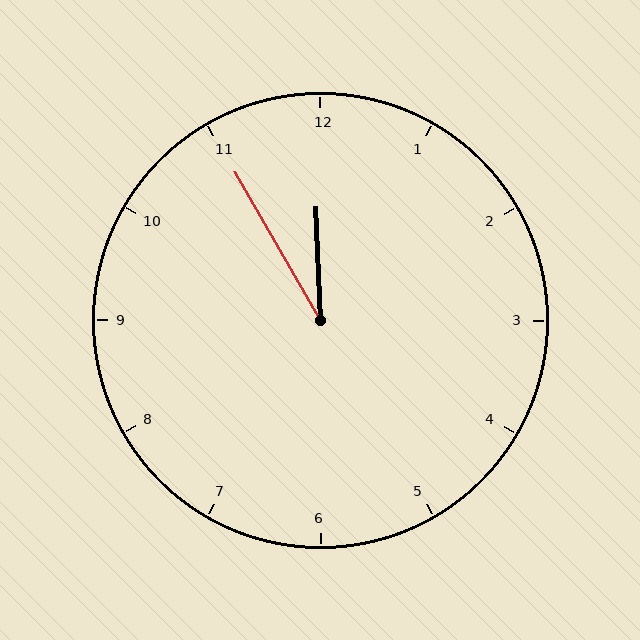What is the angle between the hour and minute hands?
Approximately 28 degrees.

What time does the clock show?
11:55.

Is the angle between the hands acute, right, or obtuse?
It is acute.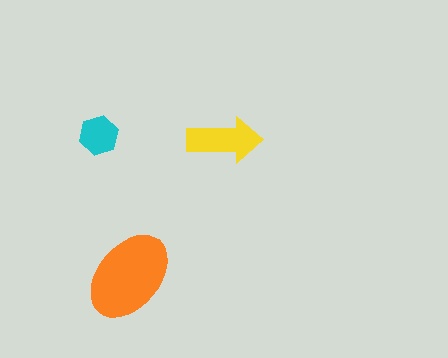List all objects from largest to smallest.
The orange ellipse, the yellow arrow, the cyan hexagon.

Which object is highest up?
The cyan hexagon is topmost.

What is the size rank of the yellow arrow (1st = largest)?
2nd.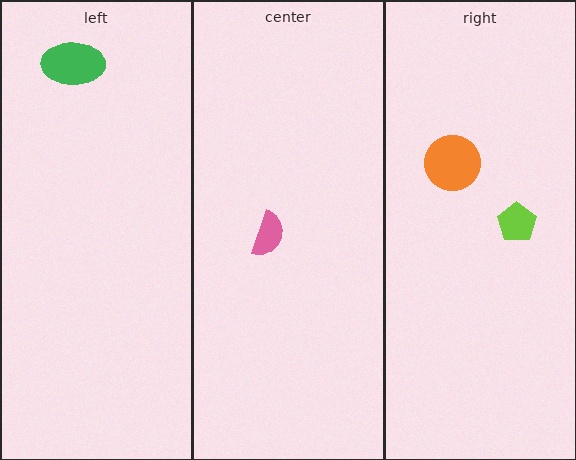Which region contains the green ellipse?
The left region.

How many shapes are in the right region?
2.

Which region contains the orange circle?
The right region.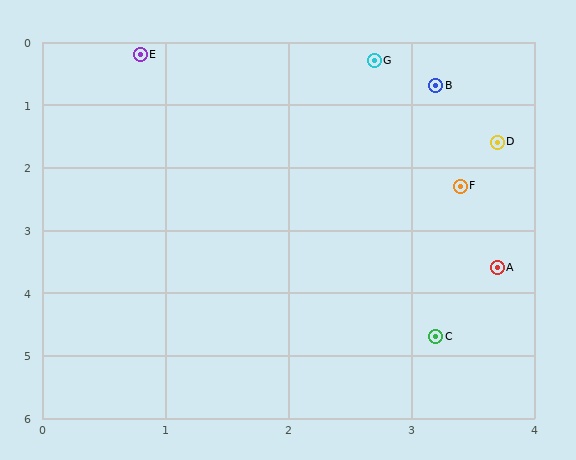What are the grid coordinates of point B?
Point B is at approximately (3.2, 0.7).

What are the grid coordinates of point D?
Point D is at approximately (3.7, 1.6).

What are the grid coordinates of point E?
Point E is at approximately (0.8, 0.2).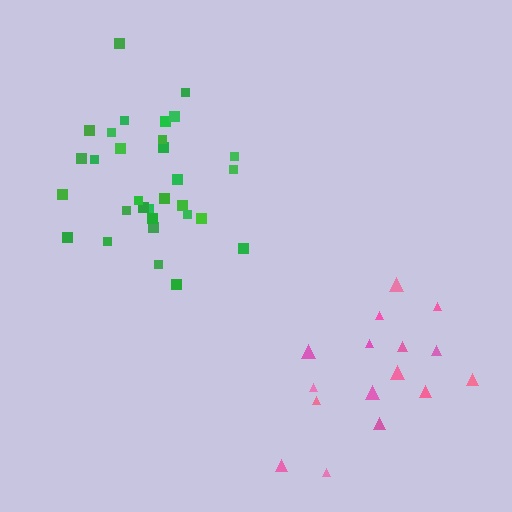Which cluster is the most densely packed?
Green.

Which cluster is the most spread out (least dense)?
Pink.